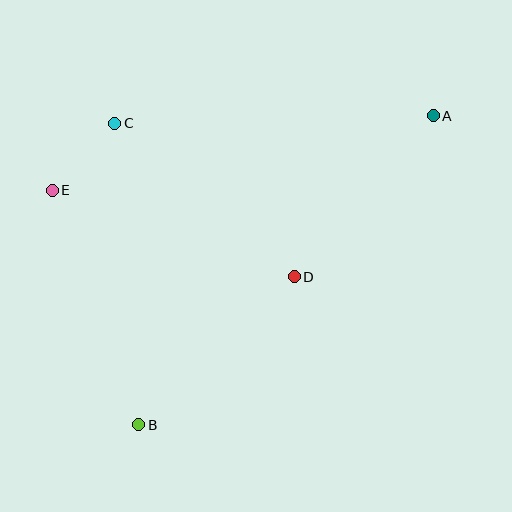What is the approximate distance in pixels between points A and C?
The distance between A and C is approximately 319 pixels.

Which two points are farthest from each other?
Points A and B are farthest from each other.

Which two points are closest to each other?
Points C and E are closest to each other.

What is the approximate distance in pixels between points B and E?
The distance between B and E is approximately 250 pixels.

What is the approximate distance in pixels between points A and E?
The distance between A and E is approximately 388 pixels.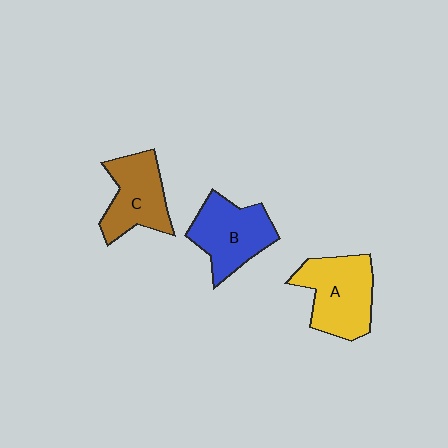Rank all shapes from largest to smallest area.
From largest to smallest: A (yellow), B (blue), C (brown).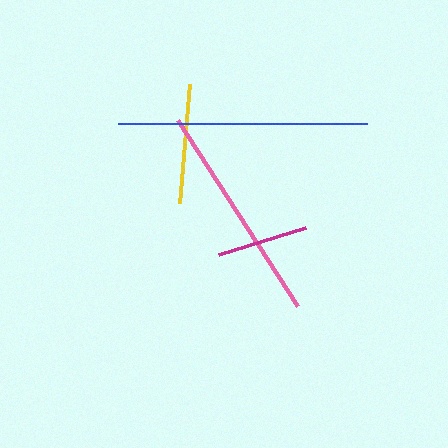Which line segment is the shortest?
The magenta line is the shortest at approximately 92 pixels.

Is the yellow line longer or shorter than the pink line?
The pink line is longer than the yellow line.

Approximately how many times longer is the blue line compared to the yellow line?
The blue line is approximately 2.1 times the length of the yellow line.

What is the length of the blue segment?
The blue segment is approximately 249 pixels long.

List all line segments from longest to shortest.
From longest to shortest: blue, pink, yellow, magenta.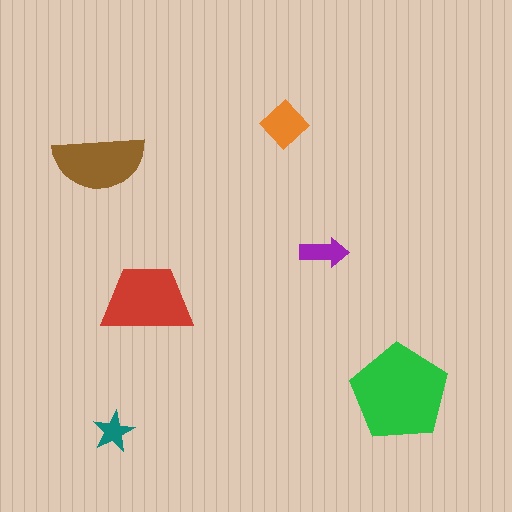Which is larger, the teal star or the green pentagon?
The green pentagon.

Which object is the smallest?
The teal star.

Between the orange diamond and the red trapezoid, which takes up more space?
The red trapezoid.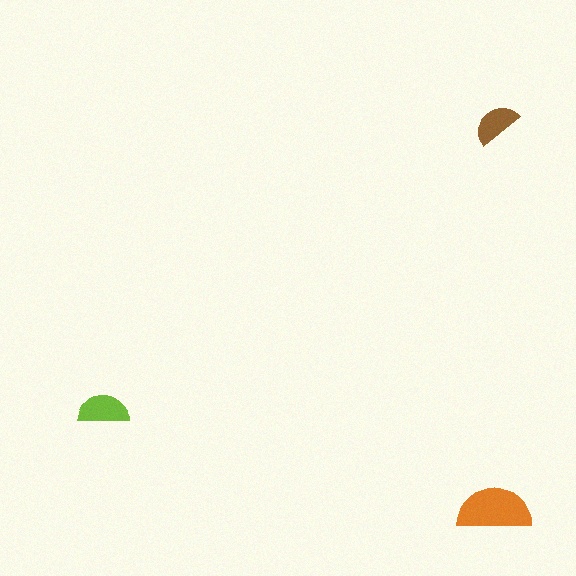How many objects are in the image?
There are 3 objects in the image.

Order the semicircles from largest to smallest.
the orange one, the lime one, the brown one.